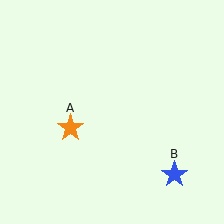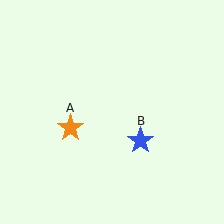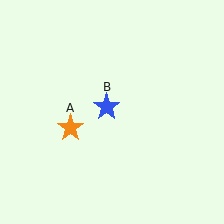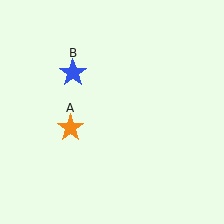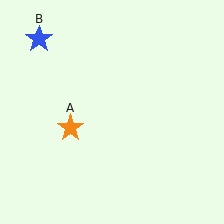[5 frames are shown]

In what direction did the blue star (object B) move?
The blue star (object B) moved up and to the left.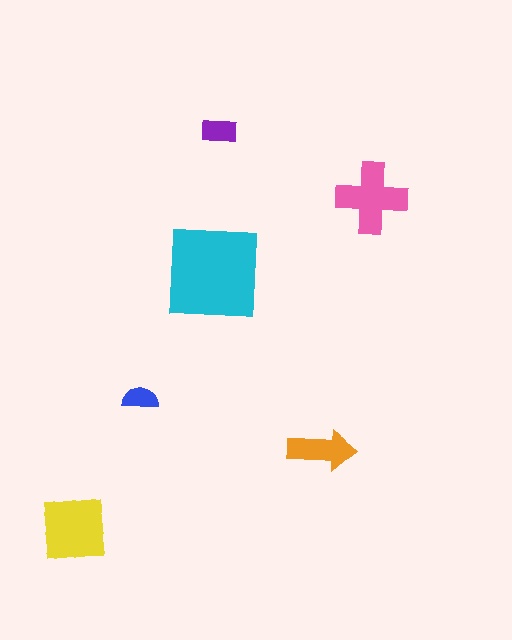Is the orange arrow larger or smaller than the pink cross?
Smaller.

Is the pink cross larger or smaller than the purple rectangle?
Larger.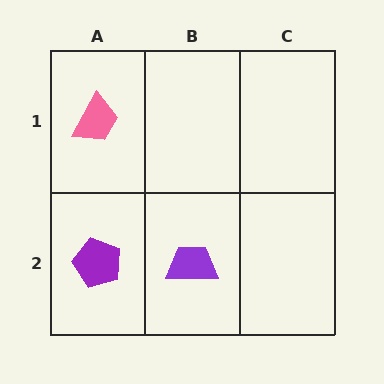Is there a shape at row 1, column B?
No, that cell is empty.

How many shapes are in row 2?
2 shapes.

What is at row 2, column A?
A purple pentagon.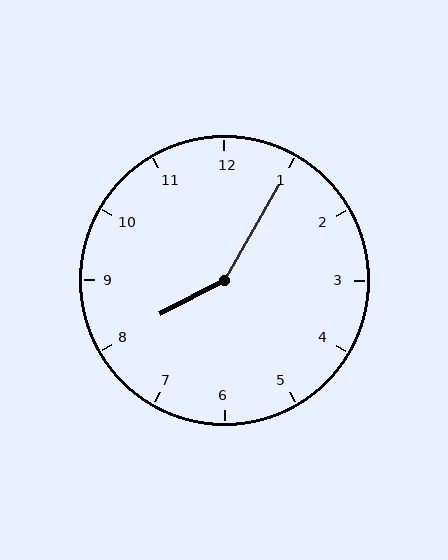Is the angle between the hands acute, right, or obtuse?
It is obtuse.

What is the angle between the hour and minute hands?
Approximately 148 degrees.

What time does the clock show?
8:05.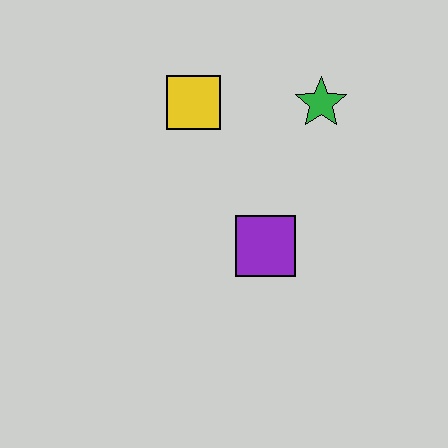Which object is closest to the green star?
The yellow square is closest to the green star.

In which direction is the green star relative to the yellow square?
The green star is to the right of the yellow square.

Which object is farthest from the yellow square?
The purple square is farthest from the yellow square.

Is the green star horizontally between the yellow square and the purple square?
No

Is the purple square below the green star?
Yes